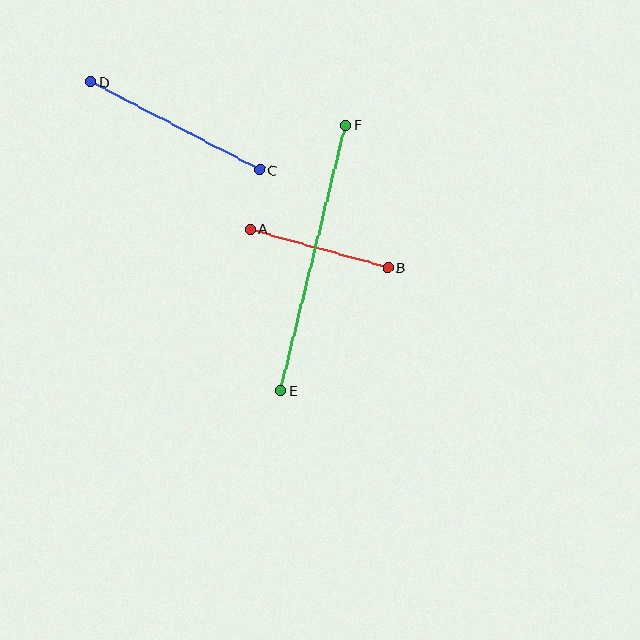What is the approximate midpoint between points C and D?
The midpoint is at approximately (175, 126) pixels.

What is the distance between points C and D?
The distance is approximately 190 pixels.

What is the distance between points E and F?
The distance is approximately 273 pixels.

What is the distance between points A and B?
The distance is approximately 143 pixels.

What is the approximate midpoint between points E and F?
The midpoint is at approximately (313, 258) pixels.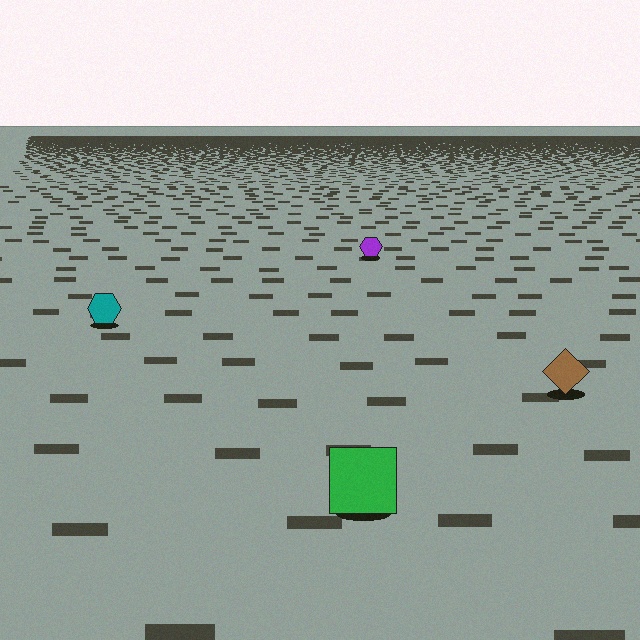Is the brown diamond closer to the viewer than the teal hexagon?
Yes. The brown diamond is closer — you can tell from the texture gradient: the ground texture is coarser near it.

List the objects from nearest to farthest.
From nearest to farthest: the green square, the brown diamond, the teal hexagon, the purple hexagon.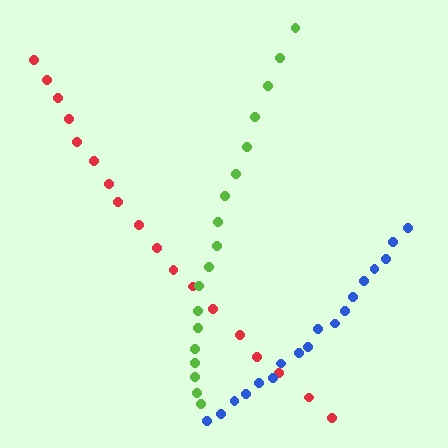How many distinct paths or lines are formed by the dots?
There are 3 distinct paths.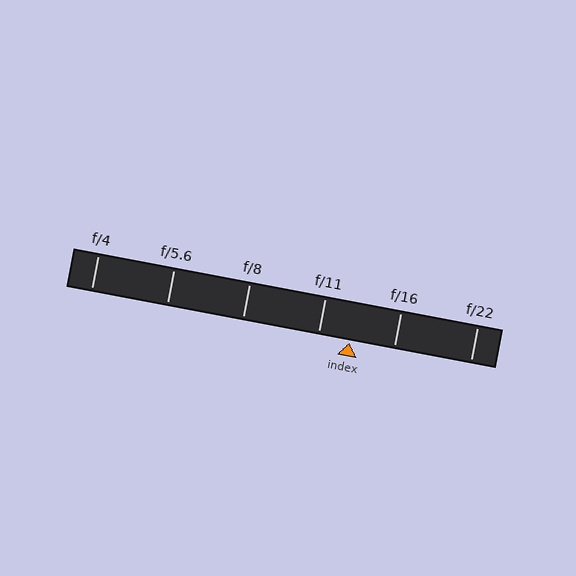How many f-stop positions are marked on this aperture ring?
There are 6 f-stop positions marked.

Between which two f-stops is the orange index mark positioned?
The index mark is between f/11 and f/16.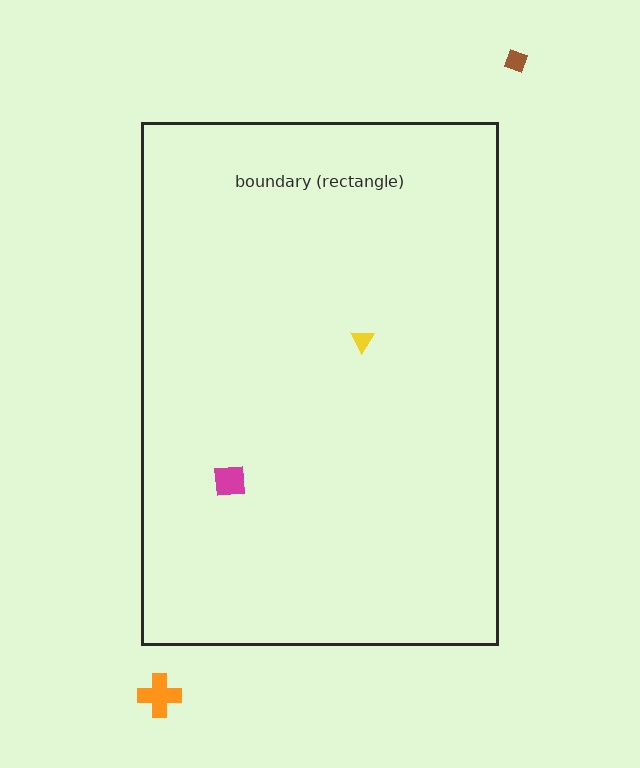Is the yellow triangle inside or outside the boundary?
Inside.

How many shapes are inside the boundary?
2 inside, 2 outside.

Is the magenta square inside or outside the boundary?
Inside.